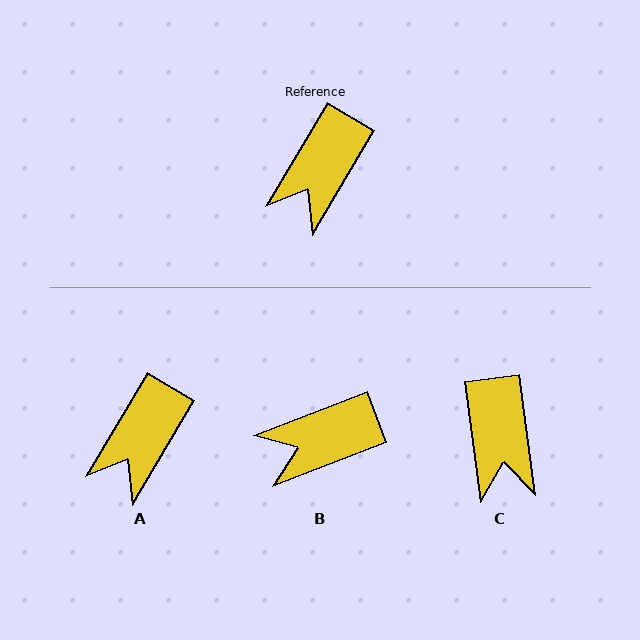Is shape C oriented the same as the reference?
No, it is off by about 39 degrees.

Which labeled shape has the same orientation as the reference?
A.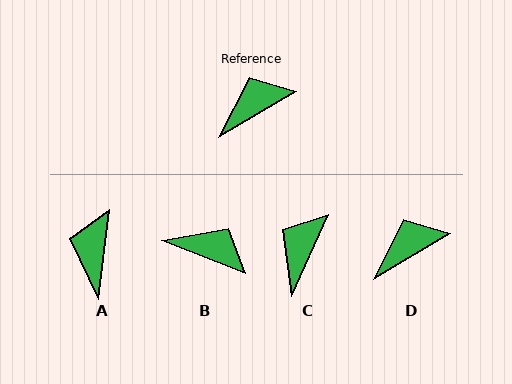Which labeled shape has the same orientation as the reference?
D.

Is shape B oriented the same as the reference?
No, it is off by about 53 degrees.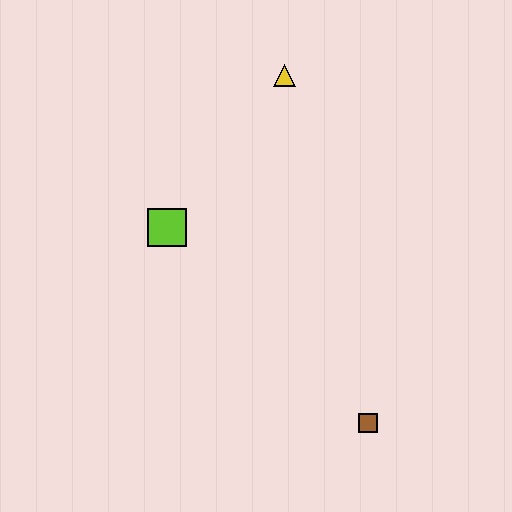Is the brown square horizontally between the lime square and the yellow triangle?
No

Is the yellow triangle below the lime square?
No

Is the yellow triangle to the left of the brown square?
Yes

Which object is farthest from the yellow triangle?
The brown square is farthest from the yellow triangle.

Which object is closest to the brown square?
The lime square is closest to the brown square.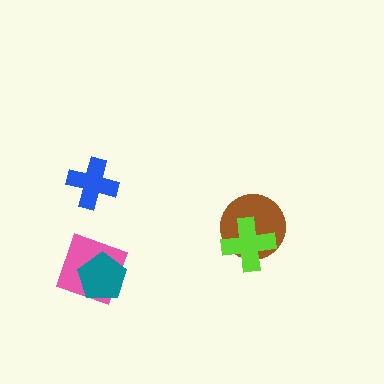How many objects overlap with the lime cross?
1 object overlaps with the lime cross.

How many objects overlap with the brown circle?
1 object overlaps with the brown circle.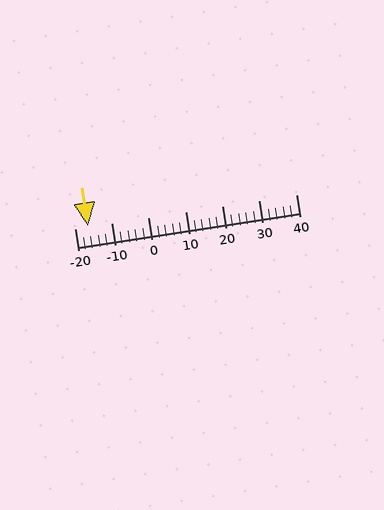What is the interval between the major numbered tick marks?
The major tick marks are spaced 10 units apart.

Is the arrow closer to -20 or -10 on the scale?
The arrow is closer to -20.